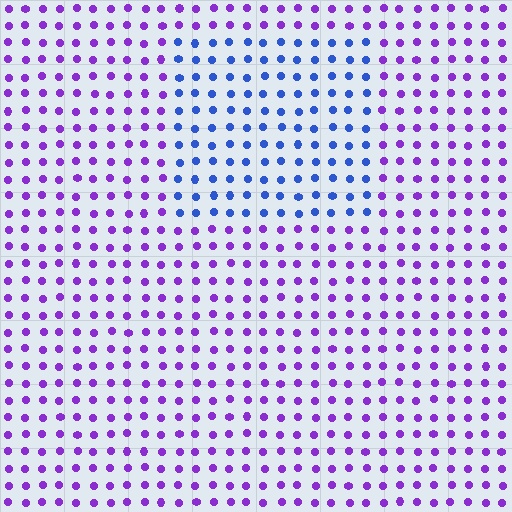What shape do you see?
I see a rectangle.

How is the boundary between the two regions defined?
The boundary is defined purely by a slight shift in hue (about 50 degrees). Spacing, size, and orientation are identical on both sides.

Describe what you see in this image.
The image is filled with small purple elements in a uniform arrangement. A rectangle-shaped region is visible where the elements are tinted to a slightly different hue, forming a subtle color boundary.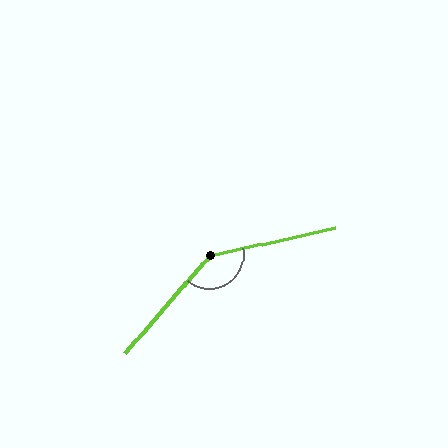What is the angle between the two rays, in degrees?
Approximately 144 degrees.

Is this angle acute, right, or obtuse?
It is obtuse.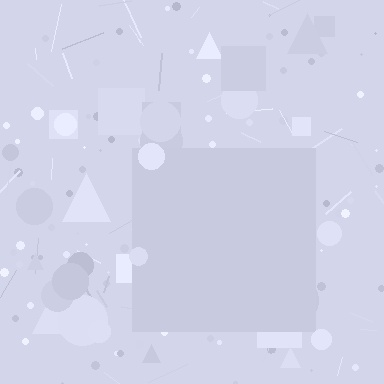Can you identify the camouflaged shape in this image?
The camouflaged shape is a square.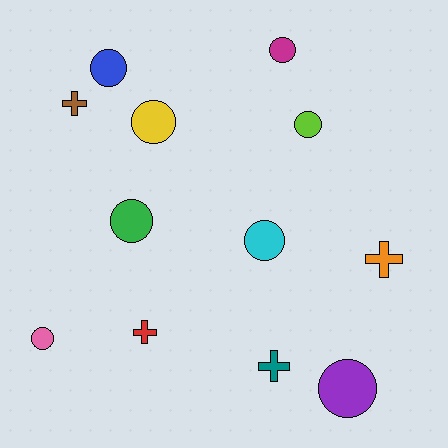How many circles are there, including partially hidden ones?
There are 8 circles.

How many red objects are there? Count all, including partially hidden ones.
There is 1 red object.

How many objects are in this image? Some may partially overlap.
There are 12 objects.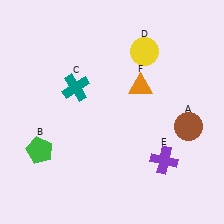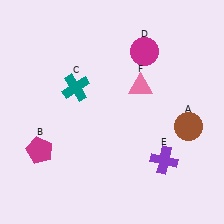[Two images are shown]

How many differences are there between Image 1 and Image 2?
There are 3 differences between the two images.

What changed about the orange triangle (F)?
In Image 1, F is orange. In Image 2, it changed to pink.